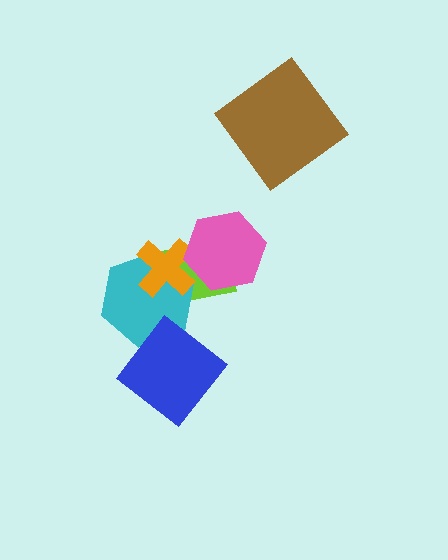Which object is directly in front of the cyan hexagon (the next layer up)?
The orange cross is directly in front of the cyan hexagon.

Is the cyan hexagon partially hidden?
Yes, it is partially covered by another shape.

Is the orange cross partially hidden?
Yes, it is partially covered by another shape.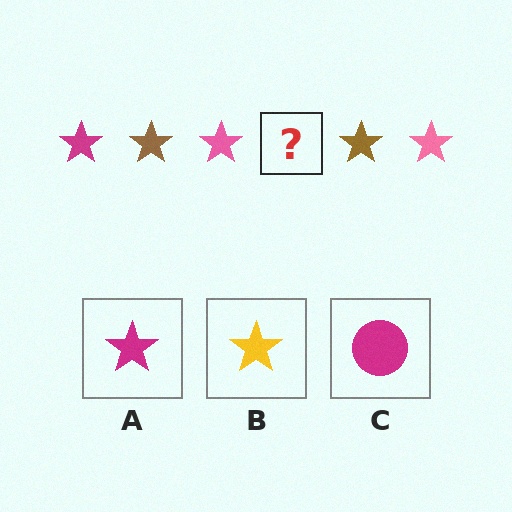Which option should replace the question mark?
Option A.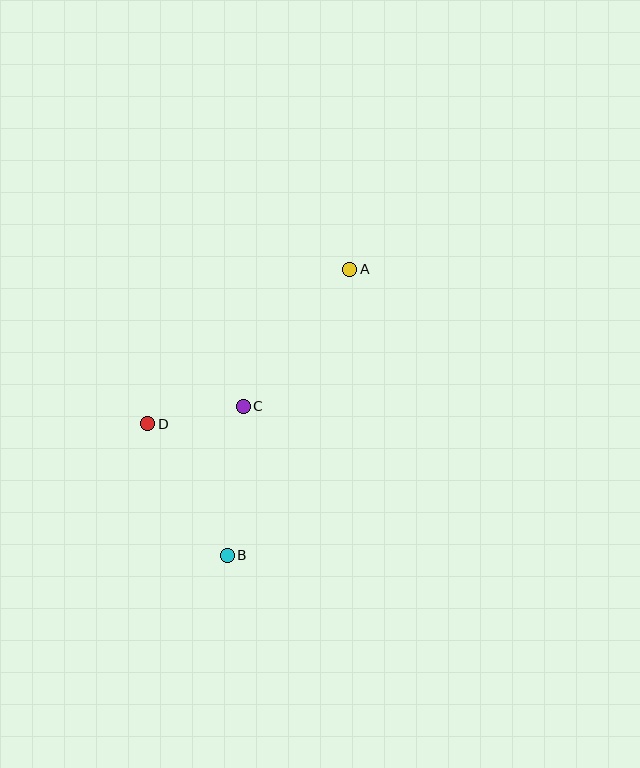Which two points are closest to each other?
Points C and D are closest to each other.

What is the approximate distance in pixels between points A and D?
The distance between A and D is approximately 254 pixels.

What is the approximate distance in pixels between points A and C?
The distance between A and C is approximately 173 pixels.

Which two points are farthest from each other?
Points A and B are farthest from each other.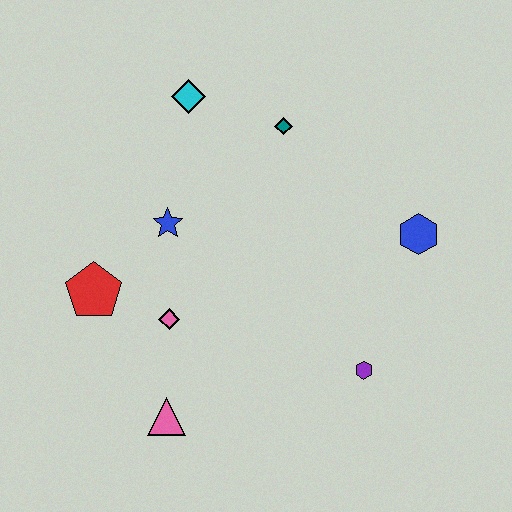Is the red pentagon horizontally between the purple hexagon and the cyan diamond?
No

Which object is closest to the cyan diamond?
The teal diamond is closest to the cyan diamond.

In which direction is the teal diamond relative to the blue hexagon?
The teal diamond is to the left of the blue hexagon.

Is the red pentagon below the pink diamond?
No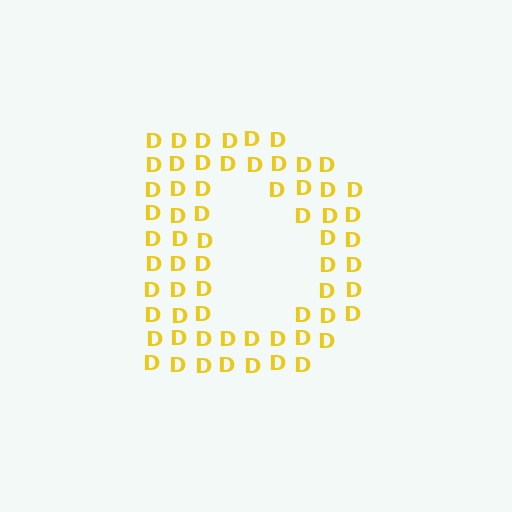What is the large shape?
The large shape is the letter D.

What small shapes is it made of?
It is made of small letter D's.